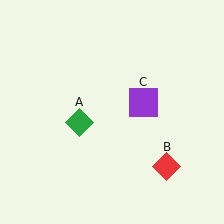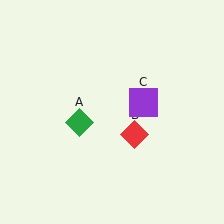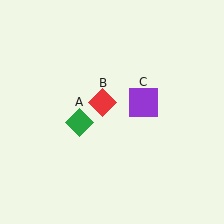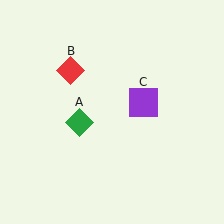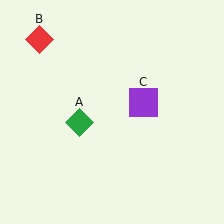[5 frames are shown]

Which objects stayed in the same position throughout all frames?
Green diamond (object A) and purple square (object C) remained stationary.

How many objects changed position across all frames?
1 object changed position: red diamond (object B).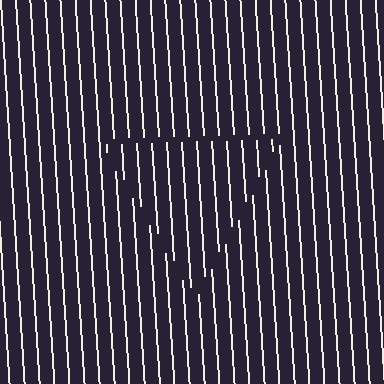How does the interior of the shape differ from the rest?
The interior of the shape contains the same grating, shifted by half a period — the contour is defined by the phase discontinuity where line-ends from the inner and outer gratings abut.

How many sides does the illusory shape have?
3 sides — the line-ends trace a triangle.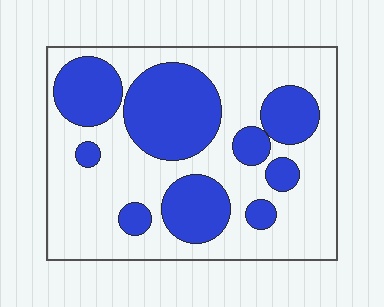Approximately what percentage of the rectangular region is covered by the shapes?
Approximately 35%.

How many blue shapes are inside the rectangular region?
9.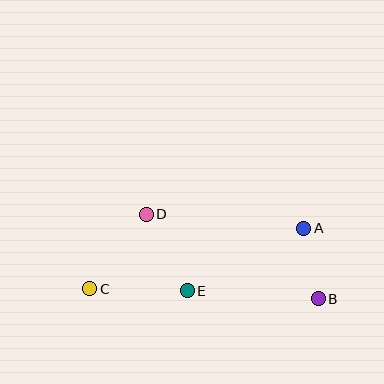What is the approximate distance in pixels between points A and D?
The distance between A and D is approximately 158 pixels.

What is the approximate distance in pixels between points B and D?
The distance between B and D is approximately 192 pixels.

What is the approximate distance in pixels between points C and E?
The distance between C and E is approximately 98 pixels.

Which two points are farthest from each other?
Points B and C are farthest from each other.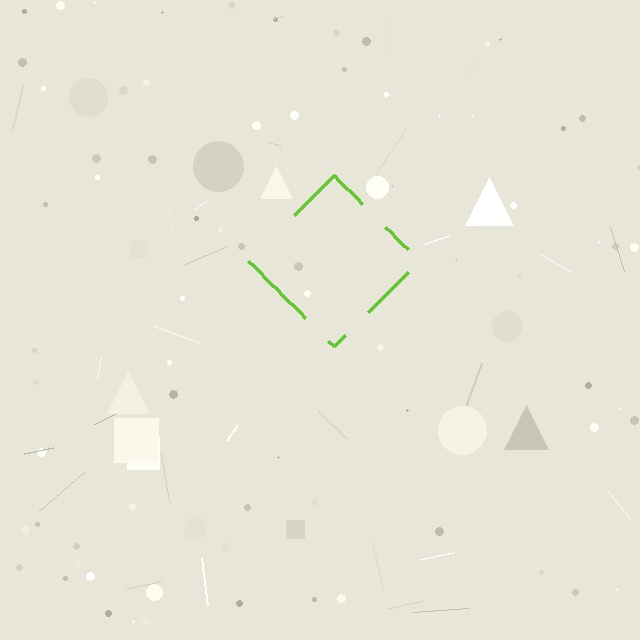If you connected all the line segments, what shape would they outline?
They would outline a diamond.